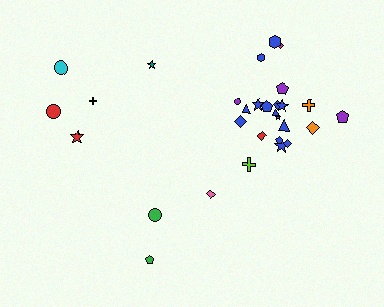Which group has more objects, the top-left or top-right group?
The top-right group.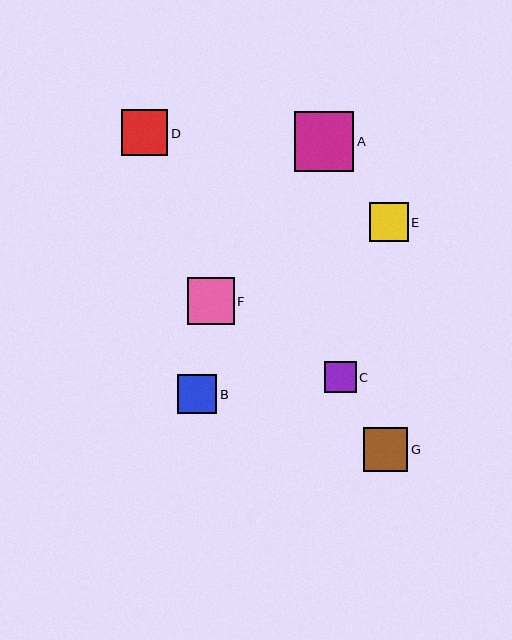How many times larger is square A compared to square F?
Square A is approximately 1.3 times the size of square F.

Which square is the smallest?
Square C is the smallest with a size of approximately 31 pixels.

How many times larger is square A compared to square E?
Square A is approximately 1.5 times the size of square E.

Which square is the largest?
Square A is the largest with a size of approximately 59 pixels.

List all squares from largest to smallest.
From largest to smallest: A, F, D, G, B, E, C.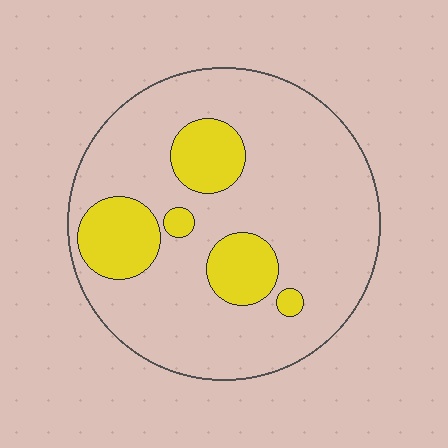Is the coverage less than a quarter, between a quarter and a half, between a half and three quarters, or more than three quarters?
Less than a quarter.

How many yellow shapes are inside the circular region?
5.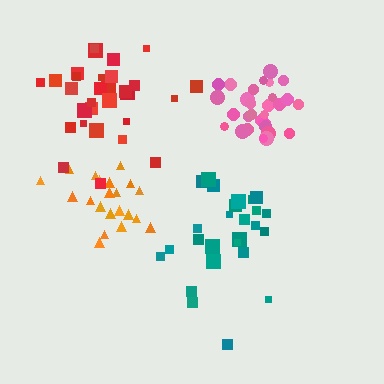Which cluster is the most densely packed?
Pink.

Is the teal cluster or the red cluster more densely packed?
Teal.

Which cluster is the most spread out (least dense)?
Orange.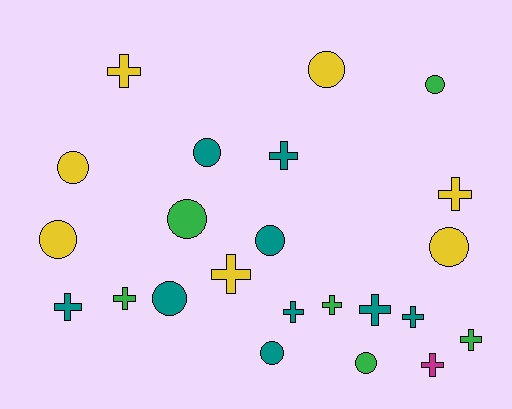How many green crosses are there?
There are 3 green crosses.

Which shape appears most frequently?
Cross, with 12 objects.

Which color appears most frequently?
Teal, with 9 objects.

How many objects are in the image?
There are 23 objects.